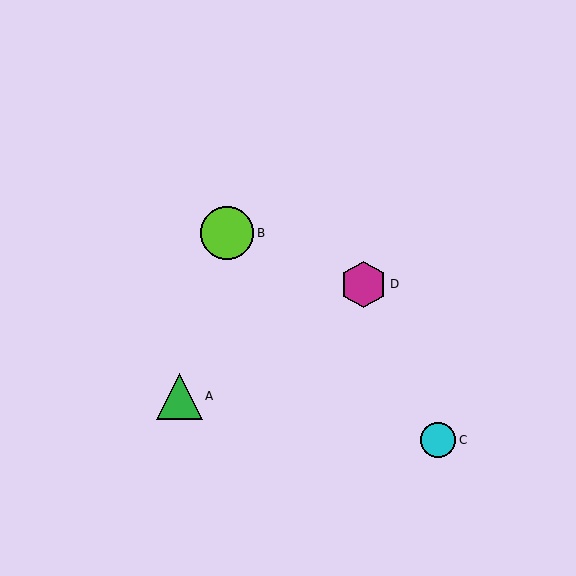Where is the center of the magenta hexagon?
The center of the magenta hexagon is at (363, 284).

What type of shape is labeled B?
Shape B is a lime circle.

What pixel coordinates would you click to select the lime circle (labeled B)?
Click at (227, 233) to select the lime circle B.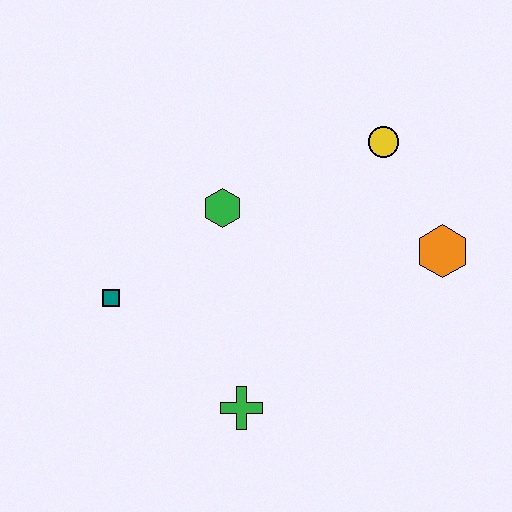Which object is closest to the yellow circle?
The orange hexagon is closest to the yellow circle.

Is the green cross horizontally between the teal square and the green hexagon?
No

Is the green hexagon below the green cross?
No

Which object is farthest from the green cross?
The yellow circle is farthest from the green cross.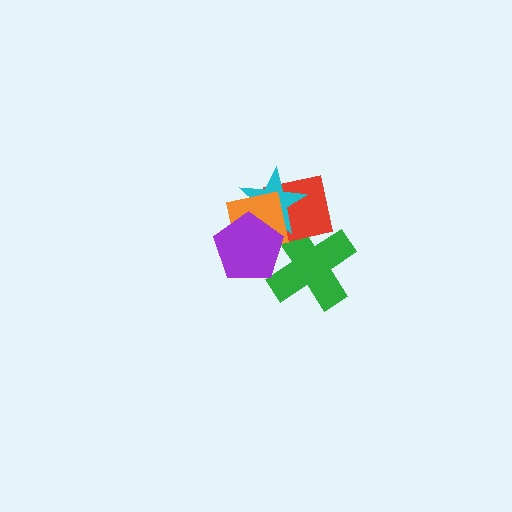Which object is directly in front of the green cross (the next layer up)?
The red square is directly in front of the green cross.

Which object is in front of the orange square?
The purple pentagon is in front of the orange square.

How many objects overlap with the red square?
3 objects overlap with the red square.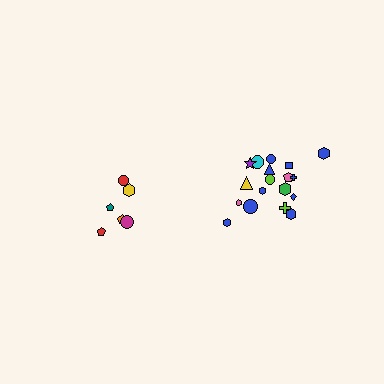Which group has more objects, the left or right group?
The right group.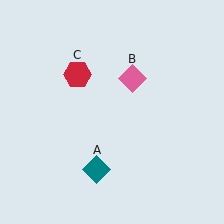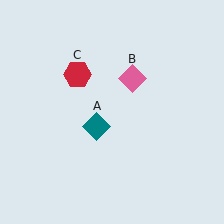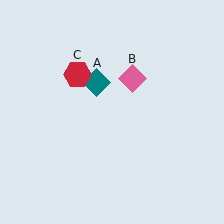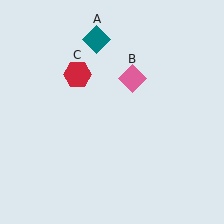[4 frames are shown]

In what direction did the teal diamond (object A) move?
The teal diamond (object A) moved up.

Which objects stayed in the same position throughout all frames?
Pink diamond (object B) and red hexagon (object C) remained stationary.